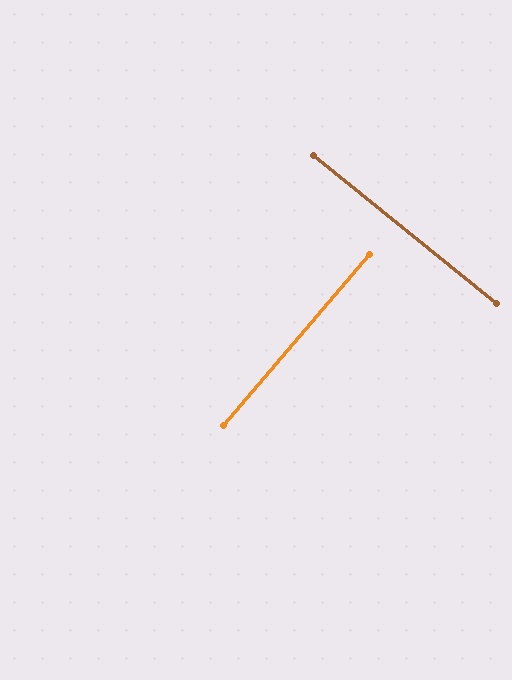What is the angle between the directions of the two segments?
Approximately 89 degrees.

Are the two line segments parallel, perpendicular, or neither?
Perpendicular — they meet at approximately 89°.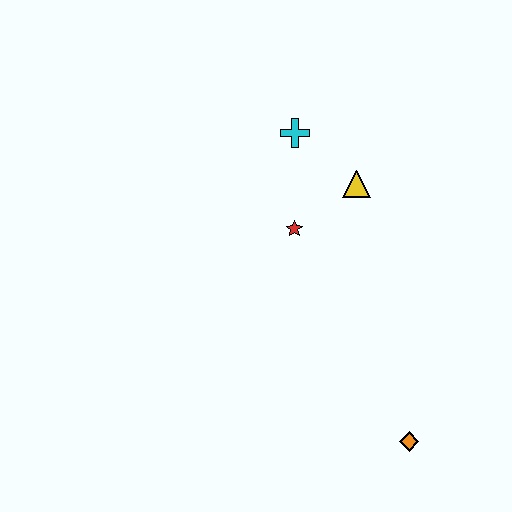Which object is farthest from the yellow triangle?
The orange diamond is farthest from the yellow triangle.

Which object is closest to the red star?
The yellow triangle is closest to the red star.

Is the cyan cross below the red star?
No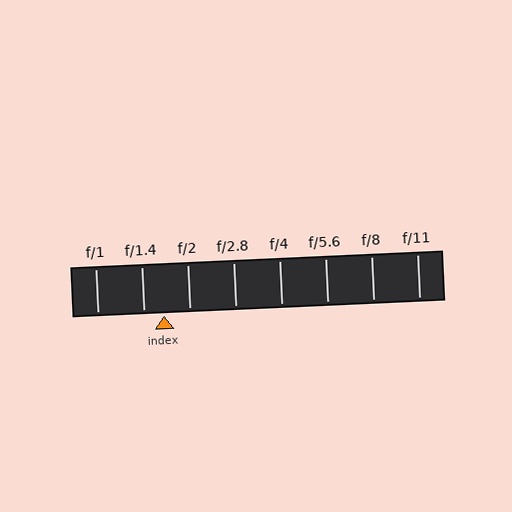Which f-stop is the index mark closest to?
The index mark is closest to f/1.4.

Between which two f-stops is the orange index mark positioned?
The index mark is between f/1.4 and f/2.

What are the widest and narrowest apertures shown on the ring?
The widest aperture shown is f/1 and the narrowest is f/11.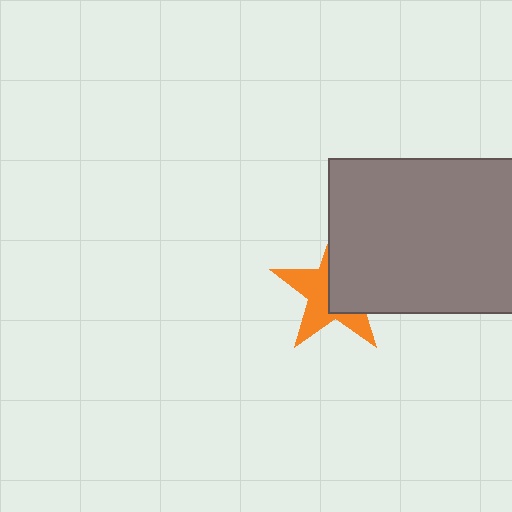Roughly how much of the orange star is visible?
About half of it is visible (roughly 50%).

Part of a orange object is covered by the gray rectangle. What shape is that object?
It is a star.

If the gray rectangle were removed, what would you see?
You would see the complete orange star.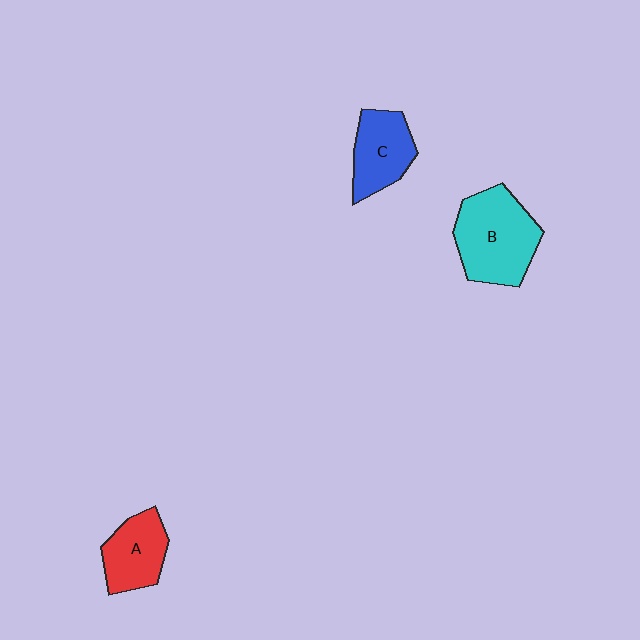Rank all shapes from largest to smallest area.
From largest to smallest: B (cyan), C (blue), A (red).